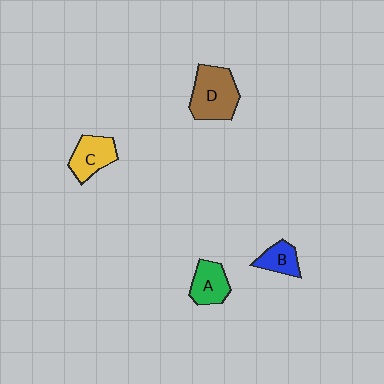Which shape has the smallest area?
Shape B (blue).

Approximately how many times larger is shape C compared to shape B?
Approximately 1.4 times.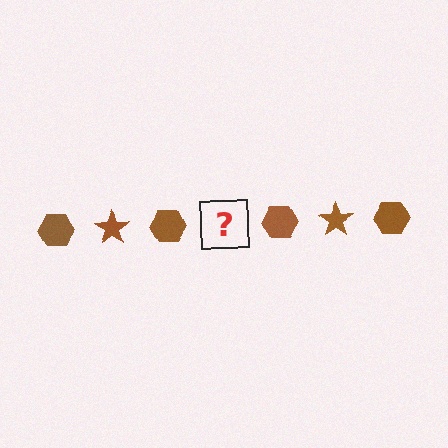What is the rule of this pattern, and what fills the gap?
The rule is that the pattern cycles through hexagon, star shapes in brown. The gap should be filled with a brown star.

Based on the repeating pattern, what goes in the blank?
The blank should be a brown star.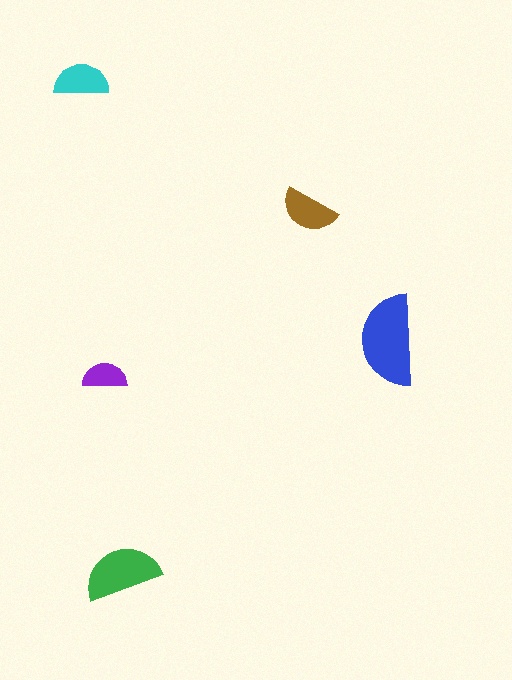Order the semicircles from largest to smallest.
the blue one, the green one, the brown one, the cyan one, the purple one.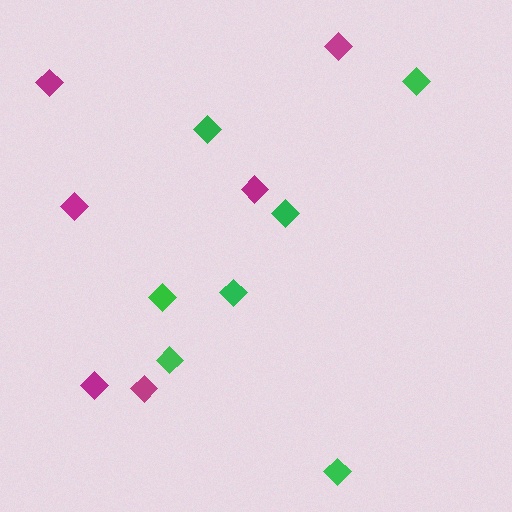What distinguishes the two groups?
There are 2 groups: one group of magenta diamonds (6) and one group of green diamonds (7).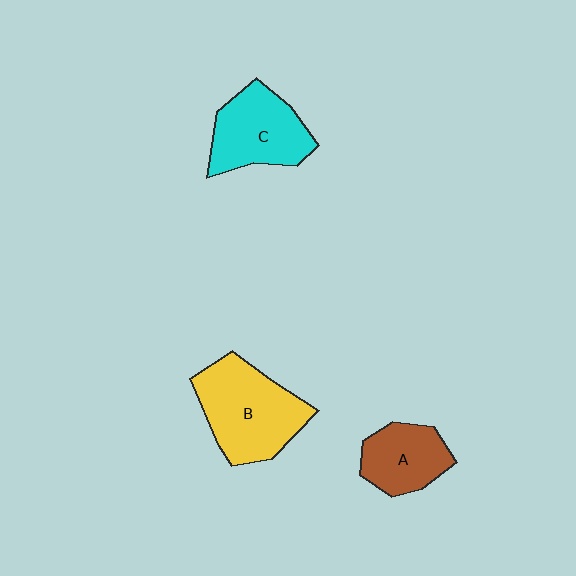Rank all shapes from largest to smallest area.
From largest to smallest: B (yellow), C (cyan), A (brown).